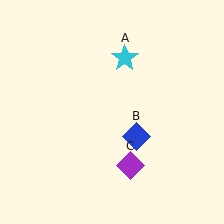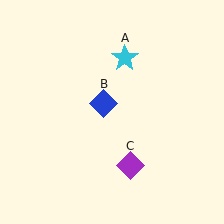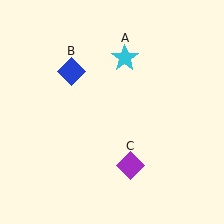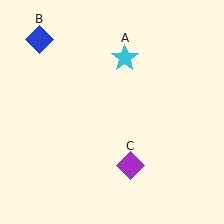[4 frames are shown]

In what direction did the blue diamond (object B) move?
The blue diamond (object B) moved up and to the left.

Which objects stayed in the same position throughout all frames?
Cyan star (object A) and purple diamond (object C) remained stationary.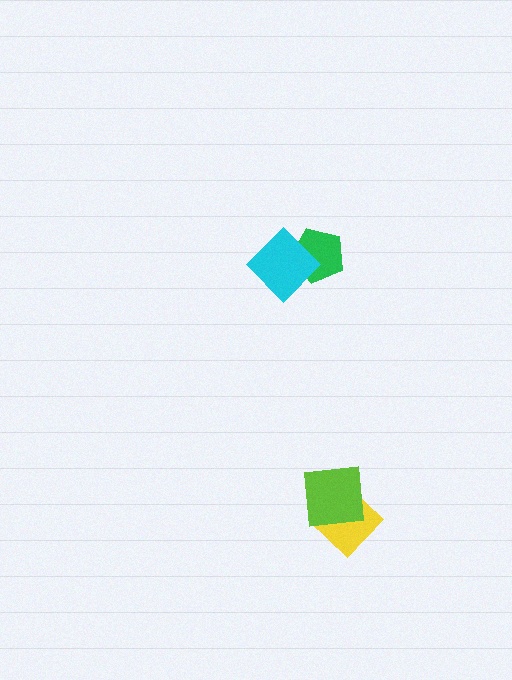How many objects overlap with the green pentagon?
1 object overlaps with the green pentagon.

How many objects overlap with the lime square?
1 object overlaps with the lime square.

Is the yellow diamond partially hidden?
Yes, it is partially covered by another shape.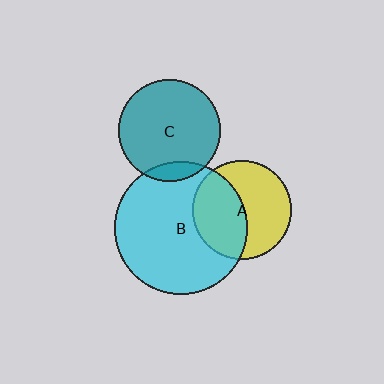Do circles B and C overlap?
Yes.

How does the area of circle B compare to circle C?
Approximately 1.7 times.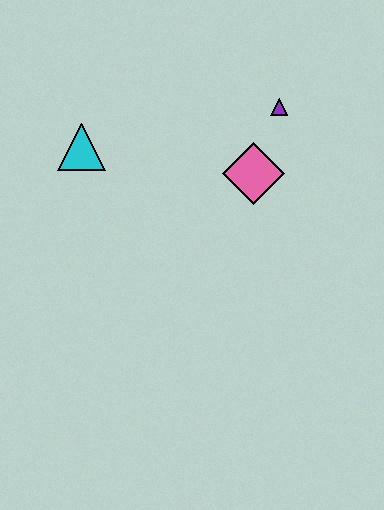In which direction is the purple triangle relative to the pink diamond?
The purple triangle is above the pink diamond.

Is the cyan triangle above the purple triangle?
No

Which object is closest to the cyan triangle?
The pink diamond is closest to the cyan triangle.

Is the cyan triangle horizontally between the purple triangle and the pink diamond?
No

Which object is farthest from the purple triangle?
The cyan triangle is farthest from the purple triangle.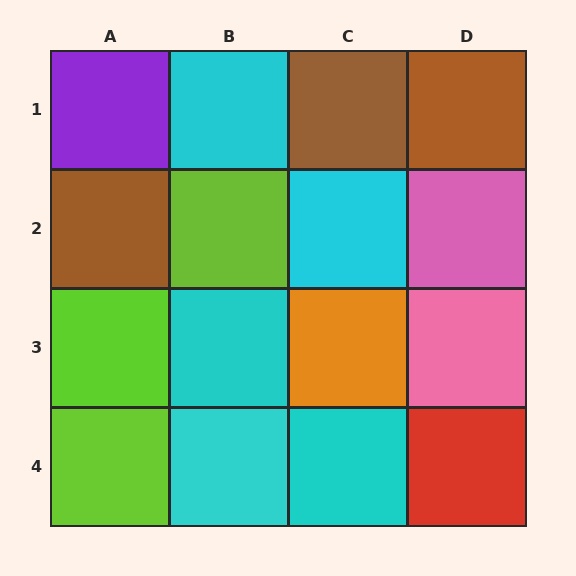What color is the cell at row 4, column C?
Cyan.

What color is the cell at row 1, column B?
Cyan.